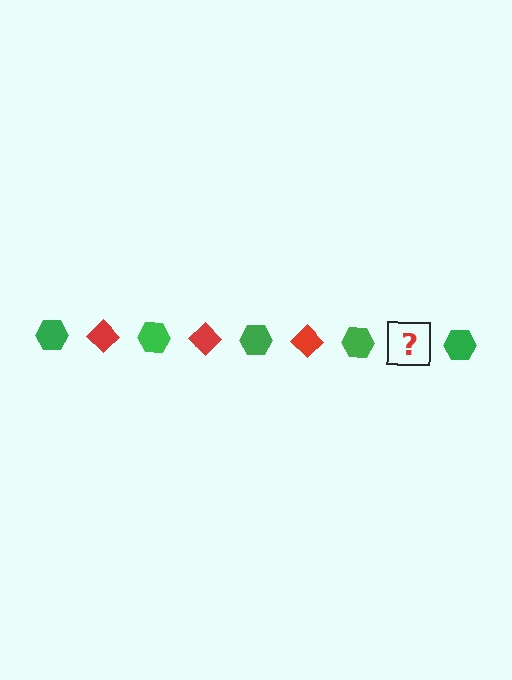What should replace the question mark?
The question mark should be replaced with a red diamond.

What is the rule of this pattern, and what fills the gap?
The rule is that the pattern alternates between green hexagon and red diamond. The gap should be filled with a red diamond.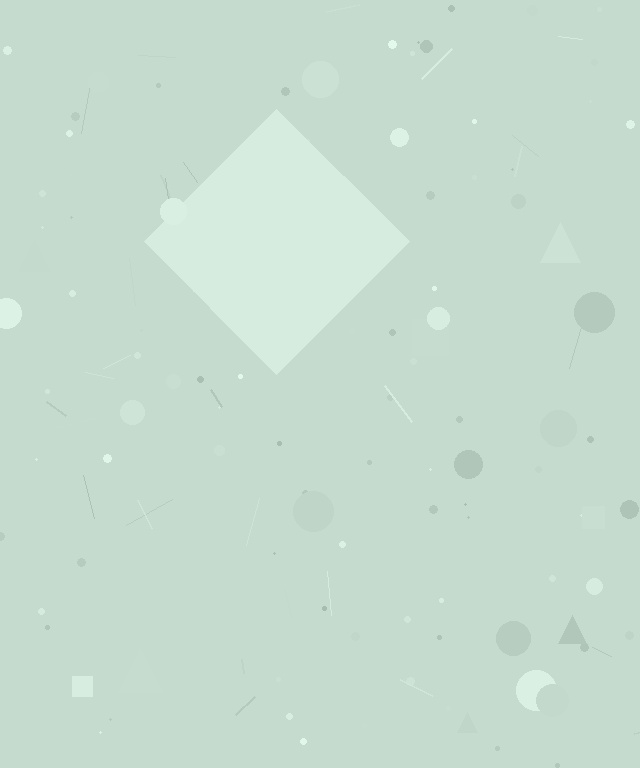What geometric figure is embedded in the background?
A diamond is embedded in the background.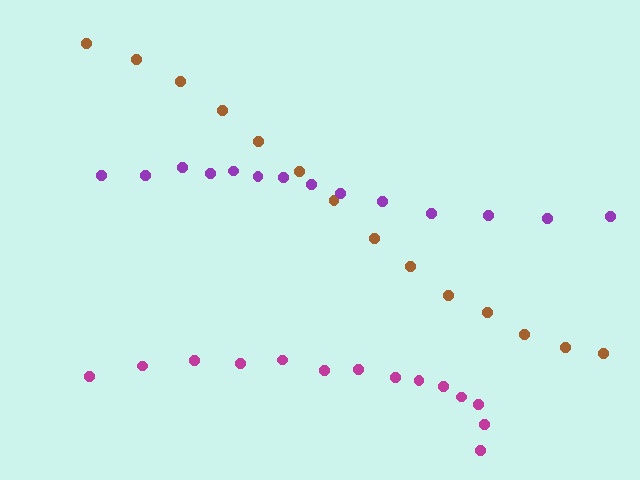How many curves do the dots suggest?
There are 3 distinct paths.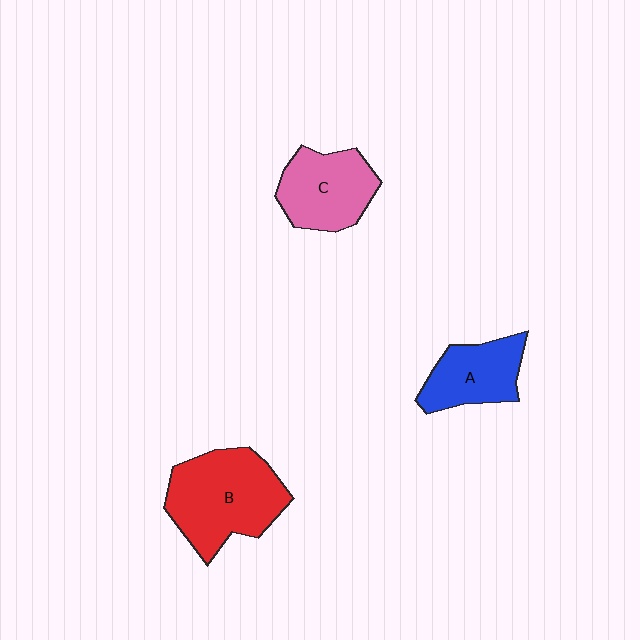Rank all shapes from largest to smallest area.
From largest to smallest: B (red), C (pink), A (blue).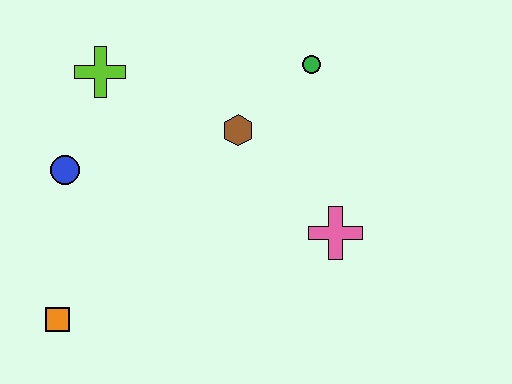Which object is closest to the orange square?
The blue circle is closest to the orange square.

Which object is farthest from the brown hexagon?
The orange square is farthest from the brown hexagon.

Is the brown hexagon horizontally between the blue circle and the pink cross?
Yes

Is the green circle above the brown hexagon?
Yes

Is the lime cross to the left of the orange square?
No